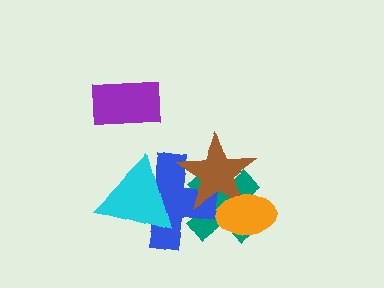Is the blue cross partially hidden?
Yes, it is partially covered by another shape.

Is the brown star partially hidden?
Yes, it is partially covered by another shape.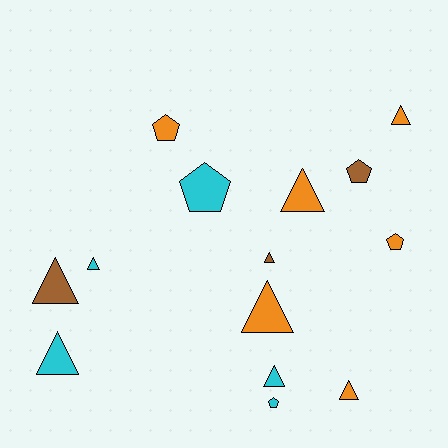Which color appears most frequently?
Orange, with 6 objects.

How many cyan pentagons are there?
There are 2 cyan pentagons.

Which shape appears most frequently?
Triangle, with 9 objects.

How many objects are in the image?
There are 14 objects.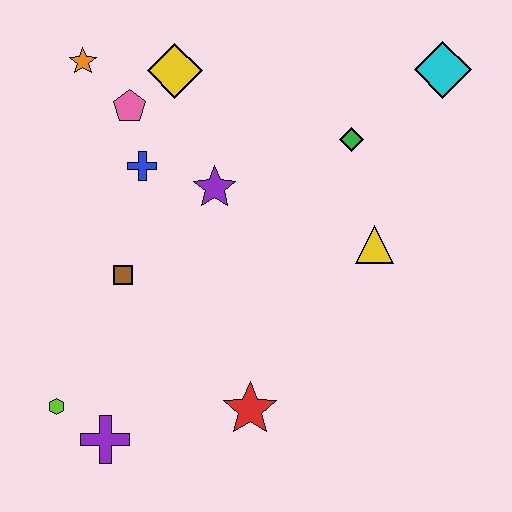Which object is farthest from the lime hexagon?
The cyan diamond is farthest from the lime hexagon.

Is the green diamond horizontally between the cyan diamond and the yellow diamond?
Yes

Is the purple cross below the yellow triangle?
Yes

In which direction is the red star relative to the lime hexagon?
The red star is to the right of the lime hexagon.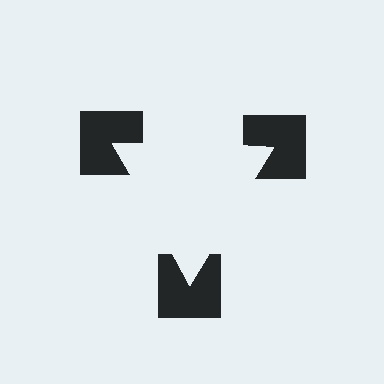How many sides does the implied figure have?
3 sides.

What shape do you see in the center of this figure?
An illusory triangle — its edges are inferred from the aligned wedge cuts in the notched squares, not physically drawn.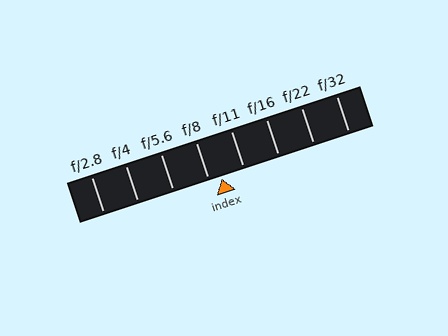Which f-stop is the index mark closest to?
The index mark is closest to f/8.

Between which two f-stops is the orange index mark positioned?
The index mark is between f/8 and f/11.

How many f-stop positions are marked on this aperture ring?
There are 8 f-stop positions marked.